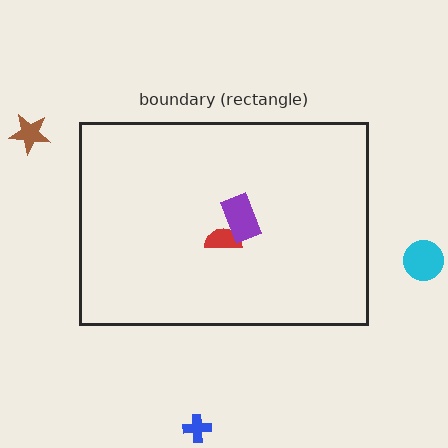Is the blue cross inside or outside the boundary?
Outside.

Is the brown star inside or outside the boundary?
Outside.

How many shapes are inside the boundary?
2 inside, 3 outside.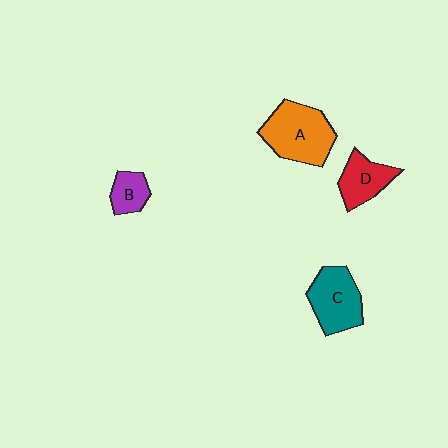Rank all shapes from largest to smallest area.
From largest to smallest: A (orange), C (teal), D (red), B (purple).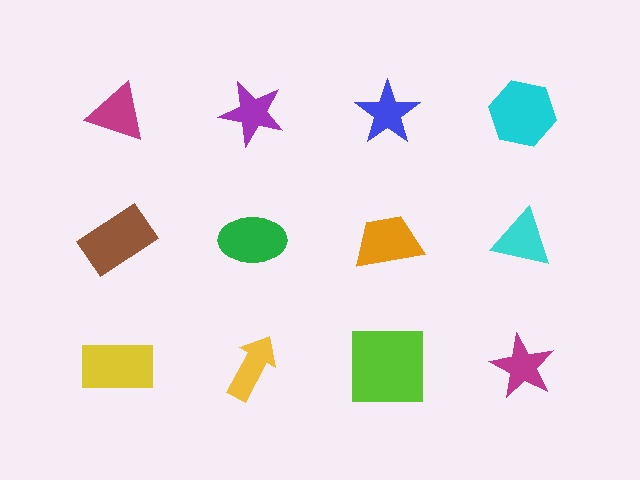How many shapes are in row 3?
4 shapes.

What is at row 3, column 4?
A magenta star.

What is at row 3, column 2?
A yellow arrow.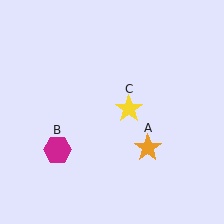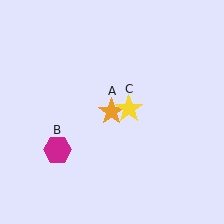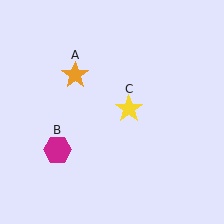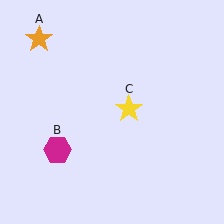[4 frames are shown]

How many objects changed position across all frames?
1 object changed position: orange star (object A).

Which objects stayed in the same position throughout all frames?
Magenta hexagon (object B) and yellow star (object C) remained stationary.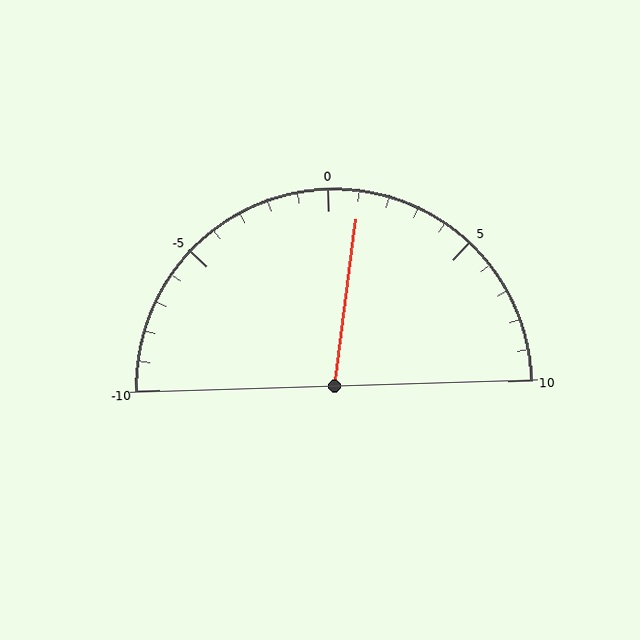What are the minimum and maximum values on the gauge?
The gauge ranges from -10 to 10.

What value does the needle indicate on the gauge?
The needle indicates approximately 1.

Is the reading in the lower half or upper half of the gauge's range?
The reading is in the upper half of the range (-10 to 10).